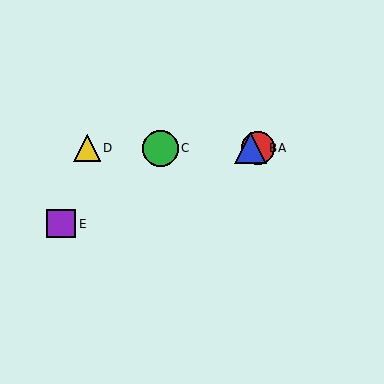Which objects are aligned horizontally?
Objects A, B, C, D are aligned horizontally.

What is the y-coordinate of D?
Object D is at y≈148.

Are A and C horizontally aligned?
Yes, both are at y≈148.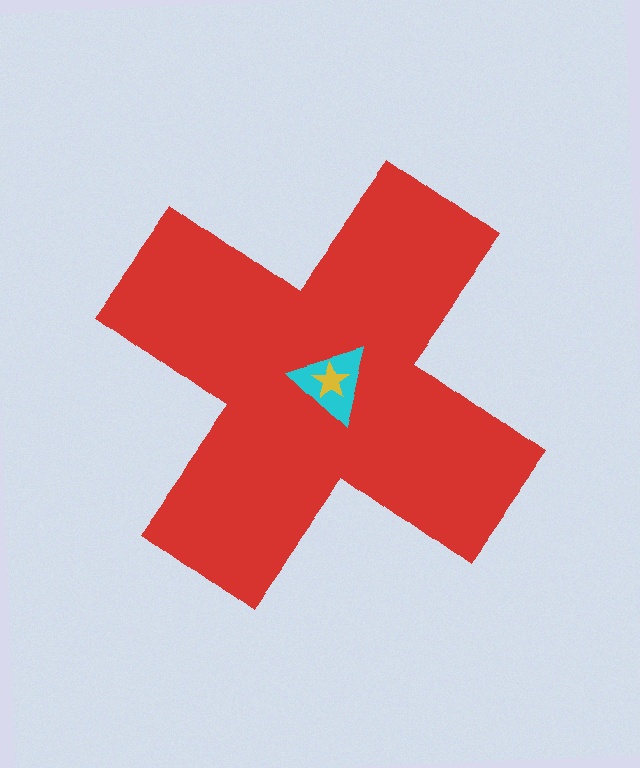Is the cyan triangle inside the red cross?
Yes.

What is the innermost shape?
The yellow star.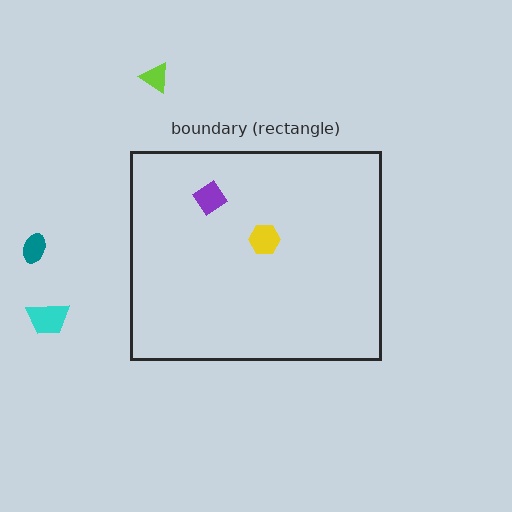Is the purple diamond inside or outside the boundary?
Inside.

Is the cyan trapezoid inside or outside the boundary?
Outside.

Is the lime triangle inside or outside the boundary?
Outside.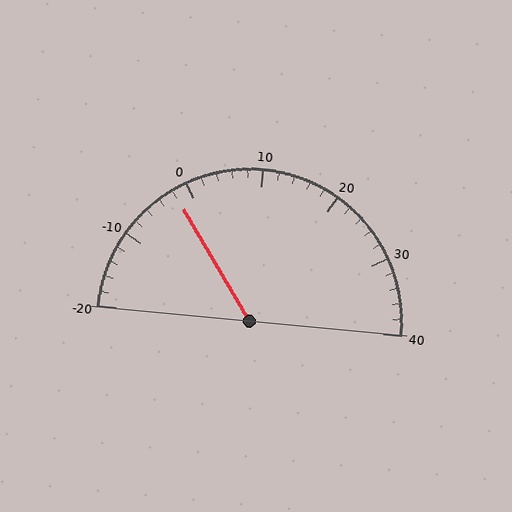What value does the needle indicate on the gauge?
The needle indicates approximately -2.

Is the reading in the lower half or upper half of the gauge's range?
The reading is in the lower half of the range (-20 to 40).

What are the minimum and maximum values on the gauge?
The gauge ranges from -20 to 40.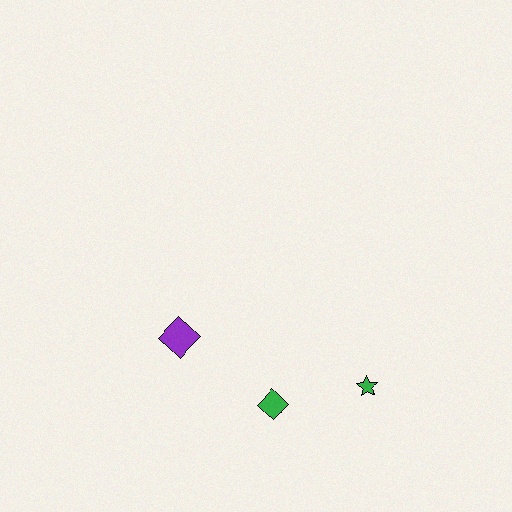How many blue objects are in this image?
There are no blue objects.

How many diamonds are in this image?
There are 2 diamonds.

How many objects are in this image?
There are 3 objects.